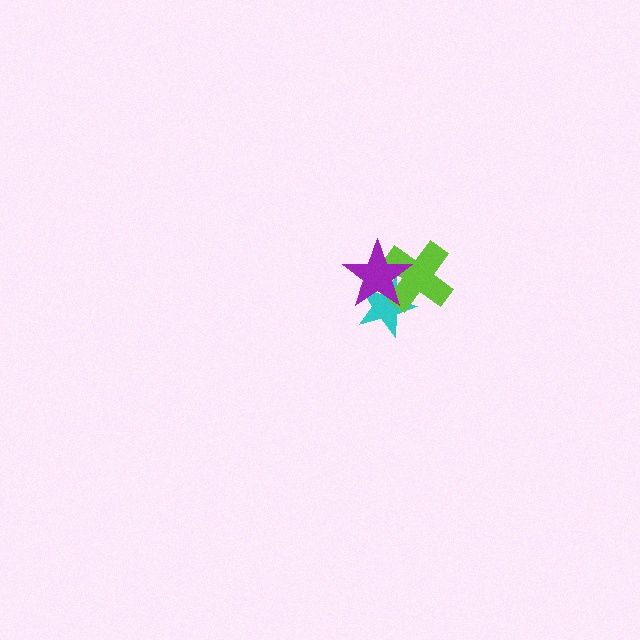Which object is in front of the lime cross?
The purple star is in front of the lime cross.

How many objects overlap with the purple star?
2 objects overlap with the purple star.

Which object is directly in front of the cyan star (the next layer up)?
The lime cross is directly in front of the cyan star.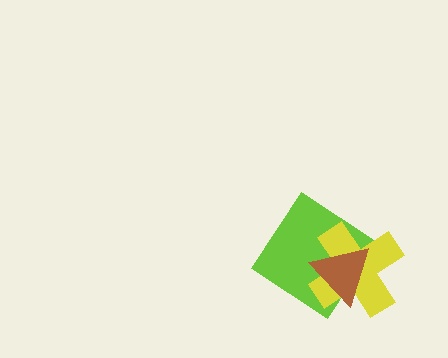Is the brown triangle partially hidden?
No, no other shape covers it.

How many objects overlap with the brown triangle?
2 objects overlap with the brown triangle.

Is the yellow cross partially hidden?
Yes, it is partially covered by another shape.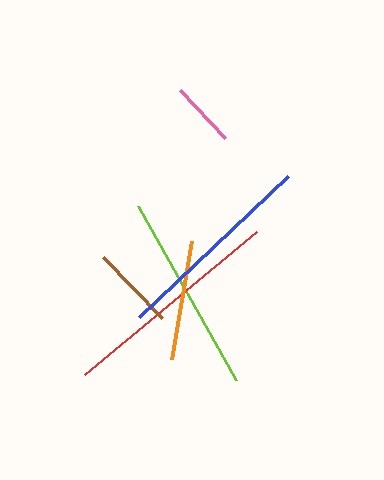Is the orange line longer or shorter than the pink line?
The orange line is longer than the pink line.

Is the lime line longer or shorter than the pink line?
The lime line is longer than the pink line.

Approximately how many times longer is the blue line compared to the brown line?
The blue line is approximately 2.4 times the length of the brown line.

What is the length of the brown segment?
The brown segment is approximately 86 pixels long.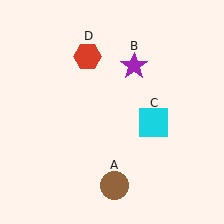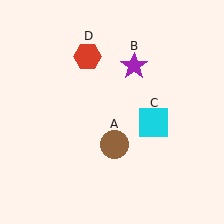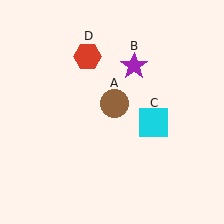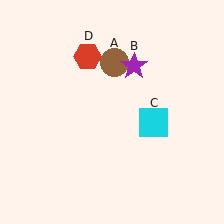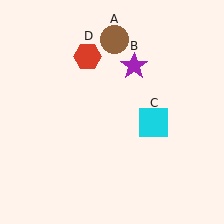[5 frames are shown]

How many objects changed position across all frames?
1 object changed position: brown circle (object A).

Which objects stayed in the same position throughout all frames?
Purple star (object B) and cyan square (object C) and red hexagon (object D) remained stationary.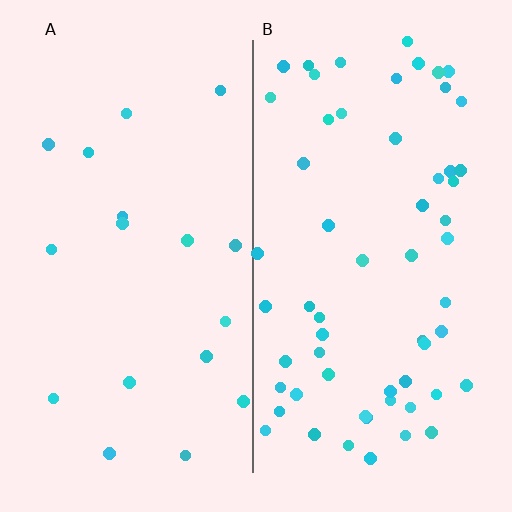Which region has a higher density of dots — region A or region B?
B (the right).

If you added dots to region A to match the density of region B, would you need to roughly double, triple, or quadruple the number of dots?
Approximately triple.